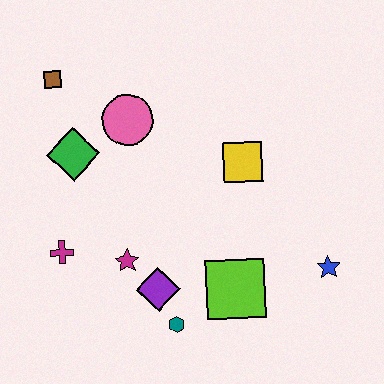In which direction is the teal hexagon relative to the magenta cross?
The teal hexagon is to the right of the magenta cross.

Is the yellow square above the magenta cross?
Yes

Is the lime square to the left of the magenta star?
No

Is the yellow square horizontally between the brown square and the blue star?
Yes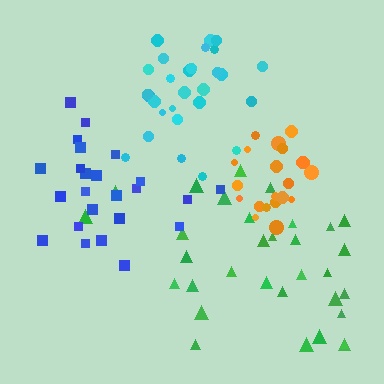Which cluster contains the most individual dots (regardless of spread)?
Green (32).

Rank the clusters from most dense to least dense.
orange, cyan, blue, green.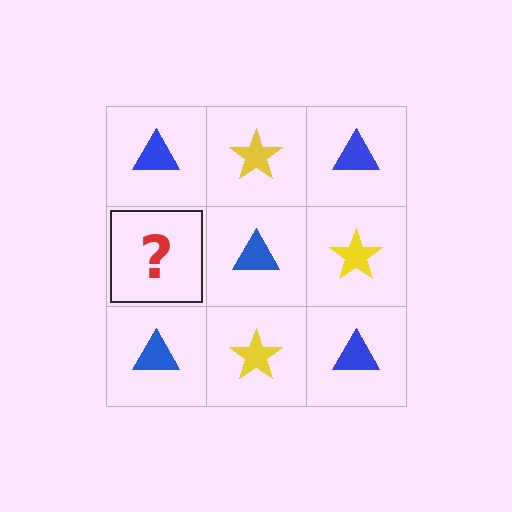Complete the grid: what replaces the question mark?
The question mark should be replaced with a yellow star.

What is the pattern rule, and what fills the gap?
The rule is that it alternates blue triangle and yellow star in a checkerboard pattern. The gap should be filled with a yellow star.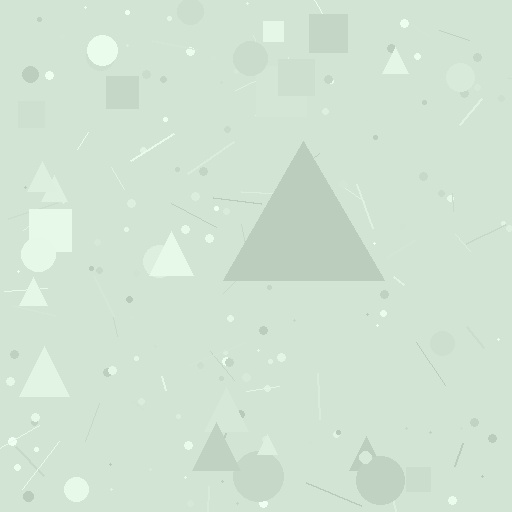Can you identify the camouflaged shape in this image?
The camouflaged shape is a triangle.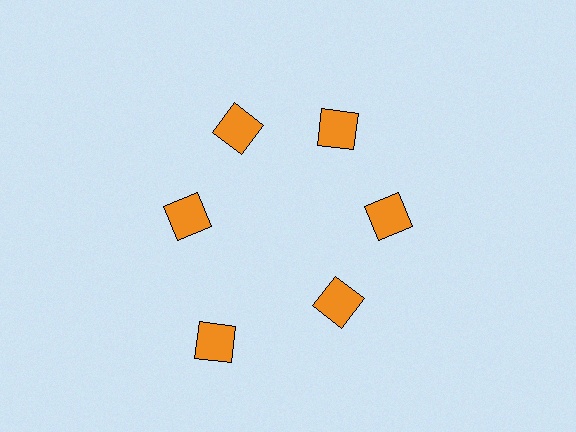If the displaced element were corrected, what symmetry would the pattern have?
It would have 6-fold rotational symmetry — the pattern would map onto itself every 60 degrees.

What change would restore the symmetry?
The symmetry would be restored by moving it inward, back onto the ring so that all 6 squares sit at equal angles and equal distance from the center.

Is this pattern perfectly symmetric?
No. The 6 orange squares are arranged in a ring, but one element near the 7 o'clock position is pushed outward from the center, breaking the 6-fold rotational symmetry.